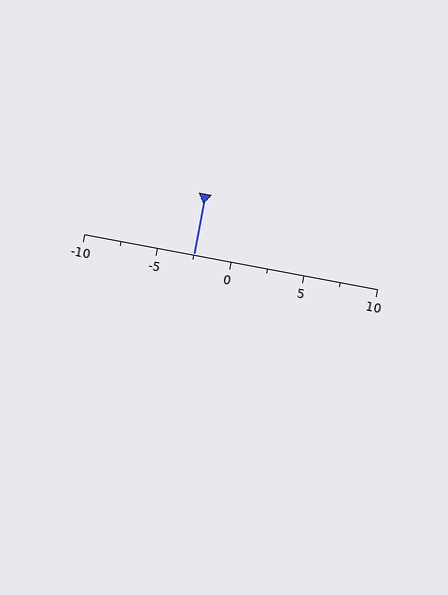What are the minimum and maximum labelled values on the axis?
The axis runs from -10 to 10.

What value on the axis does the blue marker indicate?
The marker indicates approximately -2.5.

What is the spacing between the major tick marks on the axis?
The major ticks are spaced 5 apart.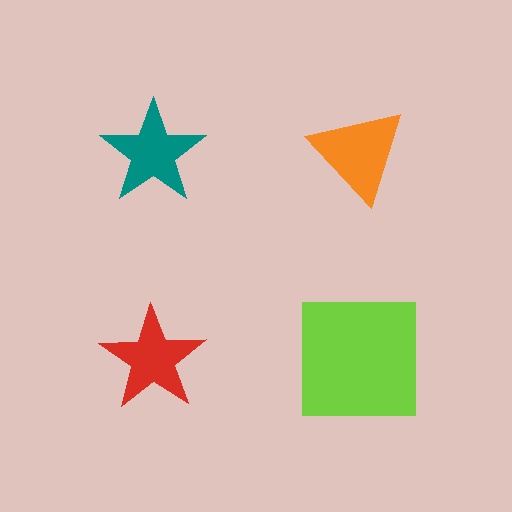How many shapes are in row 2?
2 shapes.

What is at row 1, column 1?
A teal star.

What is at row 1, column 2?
An orange triangle.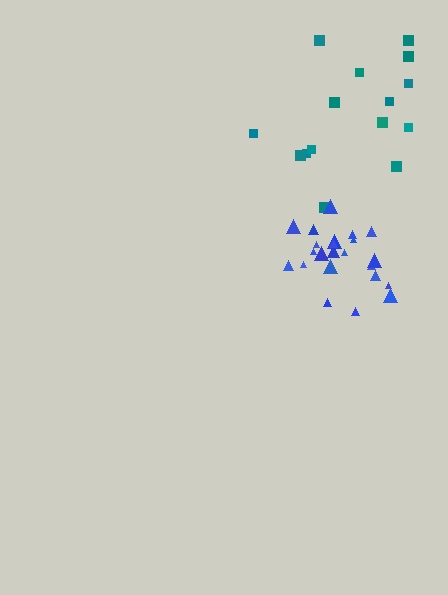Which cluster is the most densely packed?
Blue.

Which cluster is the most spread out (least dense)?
Teal.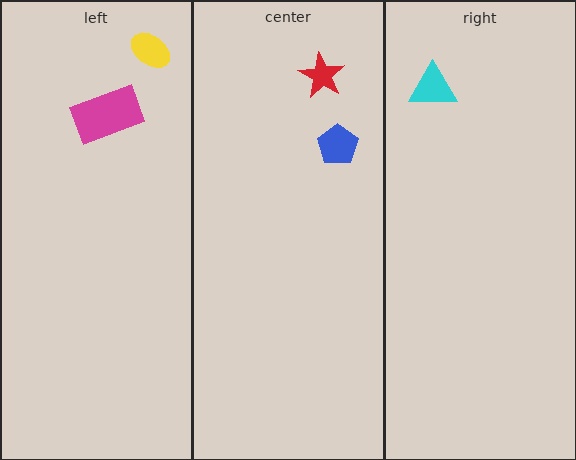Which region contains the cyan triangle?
The right region.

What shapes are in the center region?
The red star, the blue pentagon.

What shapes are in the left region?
The magenta rectangle, the yellow ellipse.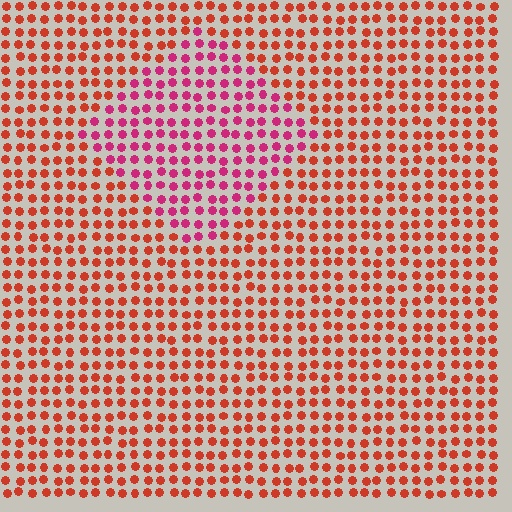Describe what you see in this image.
The image is filled with small red elements in a uniform arrangement. A diamond-shaped region is visible where the elements are tinted to a slightly different hue, forming a subtle color boundary.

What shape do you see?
I see a diamond.